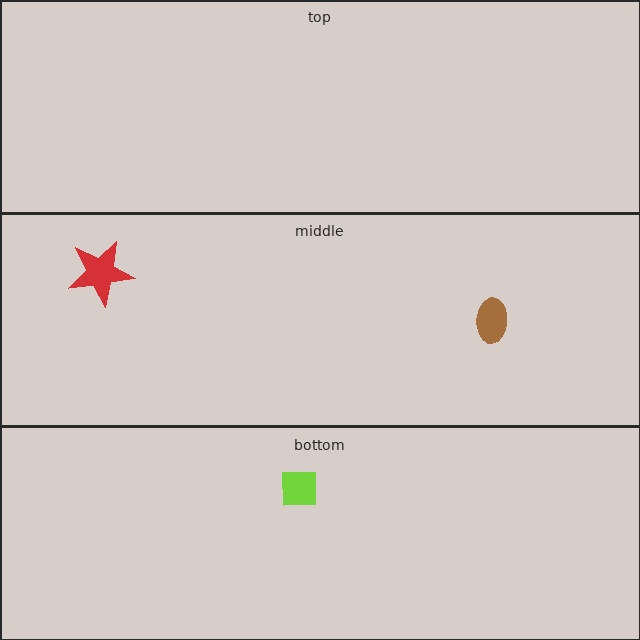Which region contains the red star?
The middle region.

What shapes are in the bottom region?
The lime square.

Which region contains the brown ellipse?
The middle region.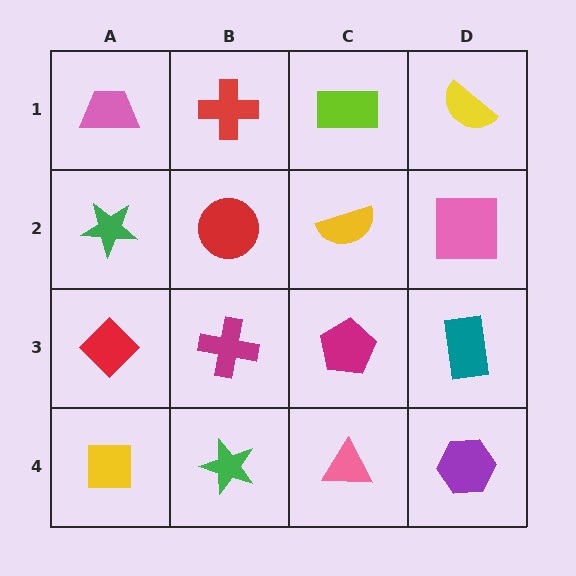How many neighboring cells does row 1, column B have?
3.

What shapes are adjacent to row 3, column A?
A green star (row 2, column A), a yellow square (row 4, column A), a magenta cross (row 3, column B).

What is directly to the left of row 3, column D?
A magenta pentagon.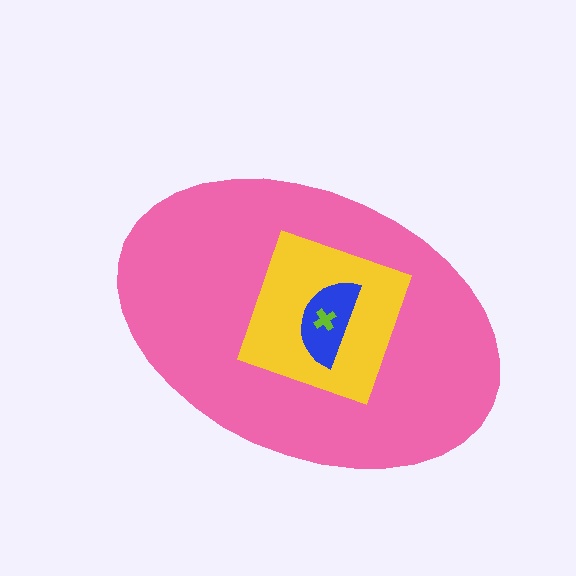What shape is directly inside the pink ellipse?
The yellow diamond.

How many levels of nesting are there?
4.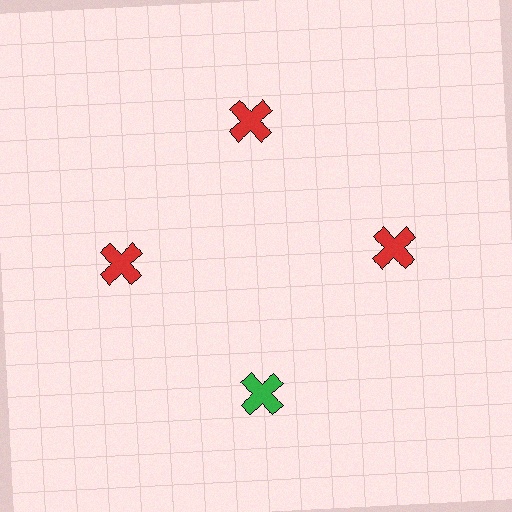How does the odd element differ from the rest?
It has a different color: green instead of red.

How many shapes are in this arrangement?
There are 4 shapes arranged in a ring pattern.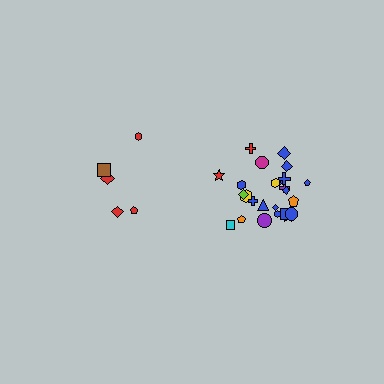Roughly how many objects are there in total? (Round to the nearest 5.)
Roughly 30 objects in total.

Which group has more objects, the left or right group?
The right group.